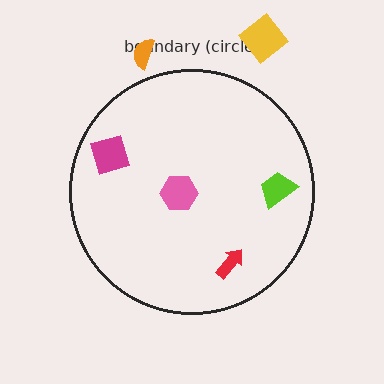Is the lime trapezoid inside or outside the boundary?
Inside.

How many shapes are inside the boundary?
4 inside, 2 outside.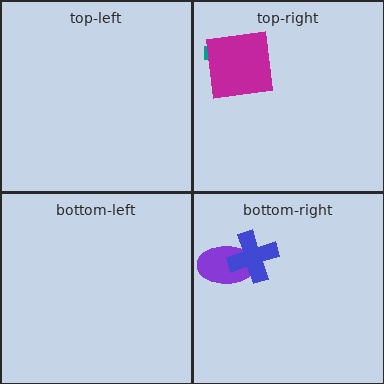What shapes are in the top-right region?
The teal arrow, the magenta square.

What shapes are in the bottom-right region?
The purple ellipse, the blue cross.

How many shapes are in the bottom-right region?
2.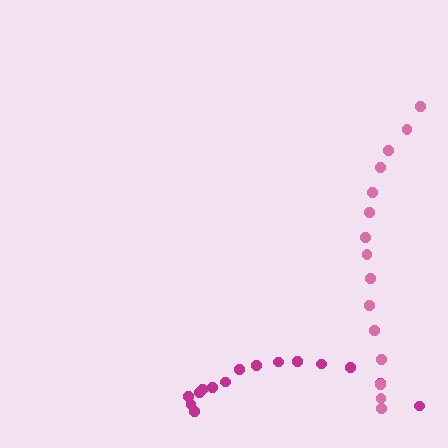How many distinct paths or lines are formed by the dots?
There are 2 distinct paths.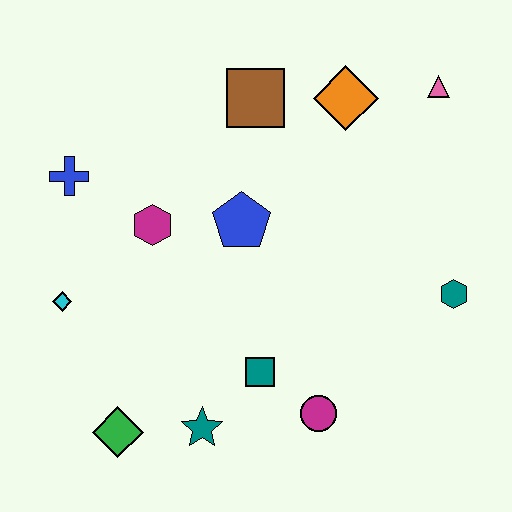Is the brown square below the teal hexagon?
No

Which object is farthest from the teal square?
The pink triangle is farthest from the teal square.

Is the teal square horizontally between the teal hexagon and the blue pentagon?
Yes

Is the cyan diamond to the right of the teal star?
No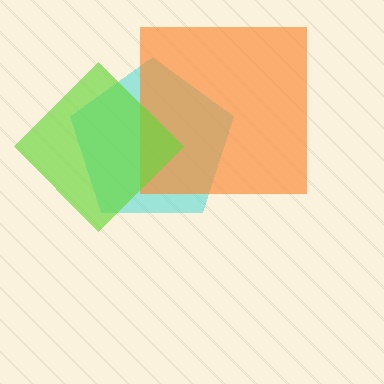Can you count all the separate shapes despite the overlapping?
Yes, there are 3 separate shapes.